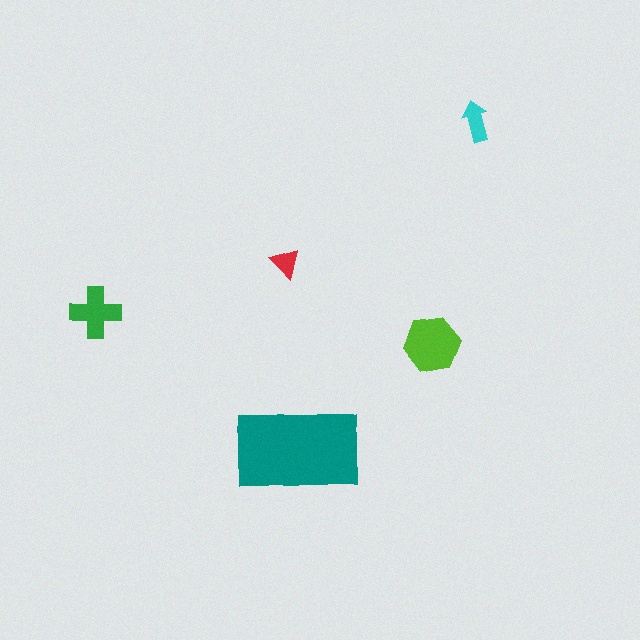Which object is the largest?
The teal rectangle.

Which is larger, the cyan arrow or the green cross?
The green cross.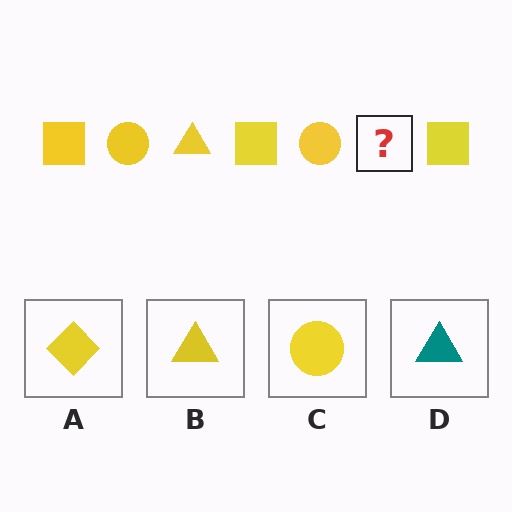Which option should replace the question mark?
Option B.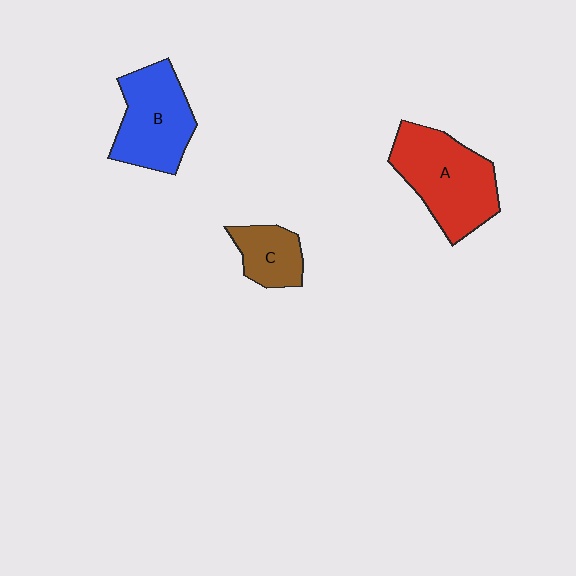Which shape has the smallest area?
Shape C (brown).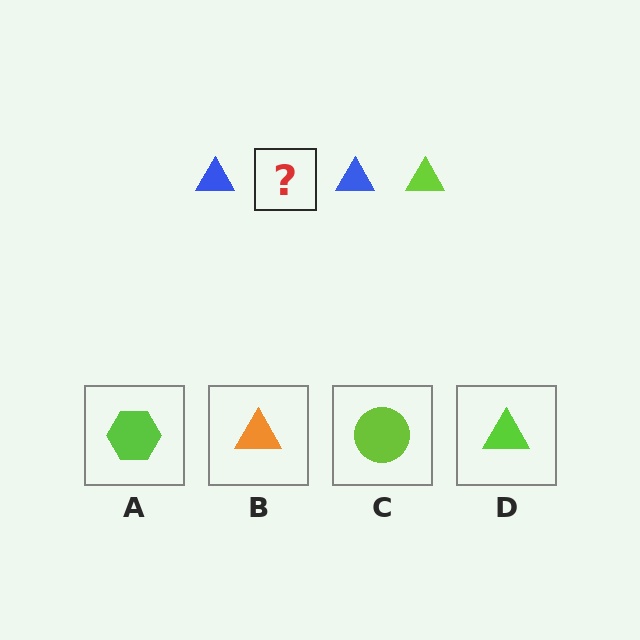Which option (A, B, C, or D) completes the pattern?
D.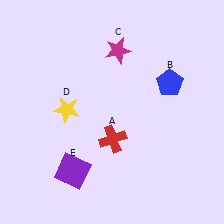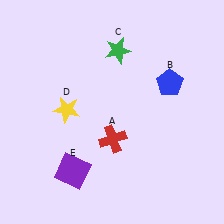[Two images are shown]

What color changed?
The star (C) changed from magenta in Image 1 to green in Image 2.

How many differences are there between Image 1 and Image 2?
There is 1 difference between the two images.